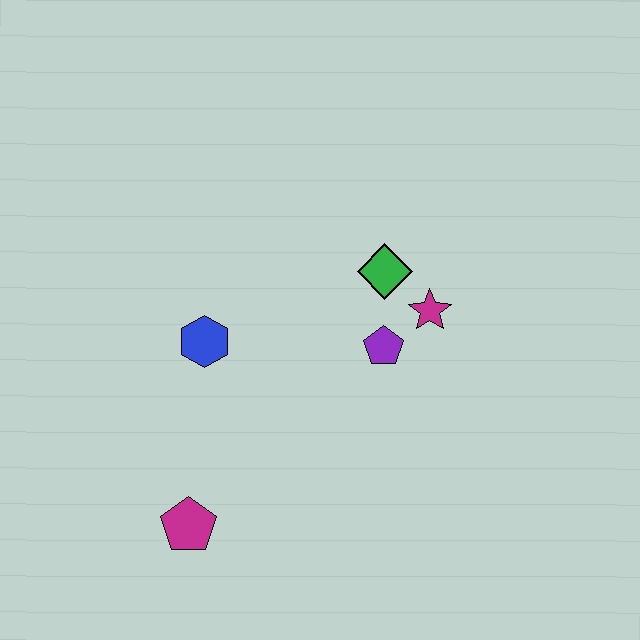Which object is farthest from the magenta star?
The magenta pentagon is farthest from the magenta star.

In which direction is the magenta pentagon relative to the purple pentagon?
The magenta pentagon is to the left of the purple pentagon.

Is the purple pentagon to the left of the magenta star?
Yes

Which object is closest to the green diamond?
The magenta star is closest to the green diamond.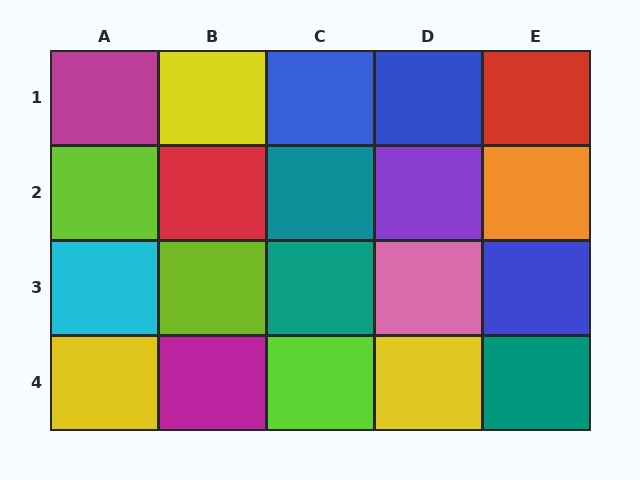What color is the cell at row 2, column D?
Purple.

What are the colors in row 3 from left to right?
Cyan, lime, teal, pink, blue.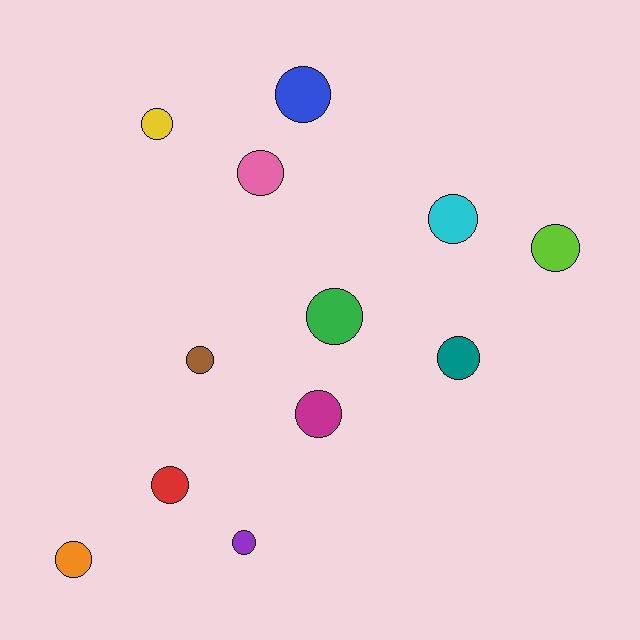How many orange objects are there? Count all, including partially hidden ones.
There is 1 orange object.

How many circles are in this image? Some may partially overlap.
There are 12 circles.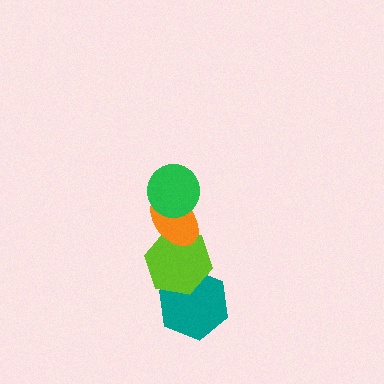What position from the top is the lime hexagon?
The lime hexagon is 3rd from the top.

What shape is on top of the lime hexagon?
The orange ellipse is on top of the lime hexagon.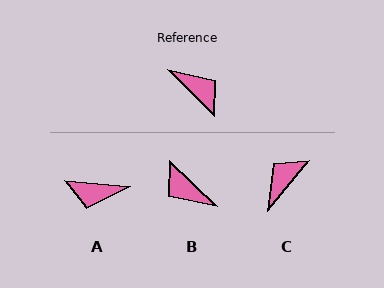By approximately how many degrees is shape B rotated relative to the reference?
Approximately 179 degrees clockwise.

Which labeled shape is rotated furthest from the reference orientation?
B, about 179 degrees away.